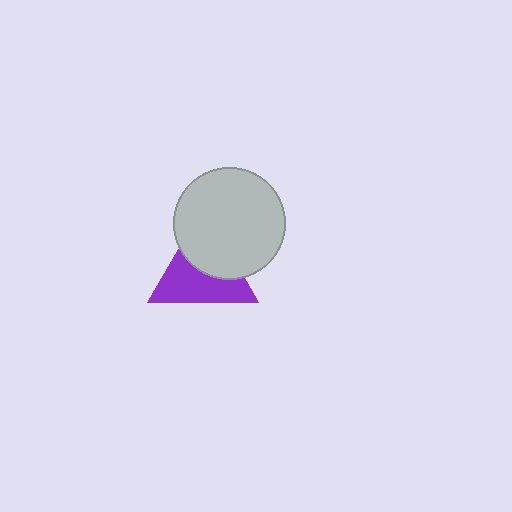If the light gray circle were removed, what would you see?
You would see the complete purple triangle.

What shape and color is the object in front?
The object in front is a light gray circle.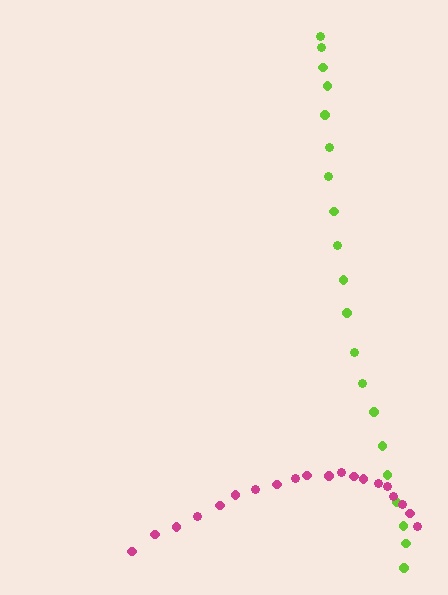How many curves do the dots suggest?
There are 2 distinct paths.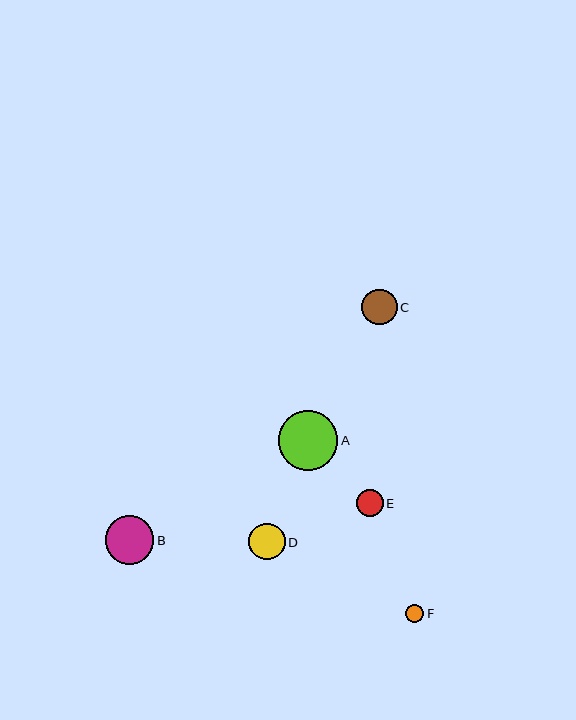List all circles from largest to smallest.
From largest to smallest: A, B, D, C, E, F.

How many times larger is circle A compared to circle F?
Circle A is approximately 3.4 times the size of circle F.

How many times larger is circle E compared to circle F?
Circle E is approximately 1.5 times the size of circle F.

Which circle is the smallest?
Circle F is the smallest with a size of approximately 18 pixels.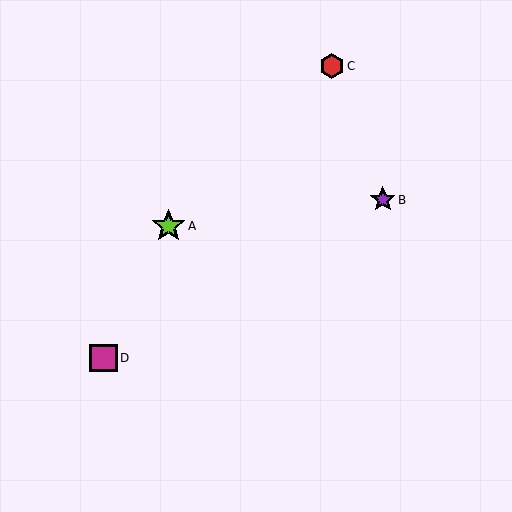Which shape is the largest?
The lime star (labeled A) is the largest.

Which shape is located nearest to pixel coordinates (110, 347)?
The magenta square (labeled D) at (103, 358) is nearest to that location.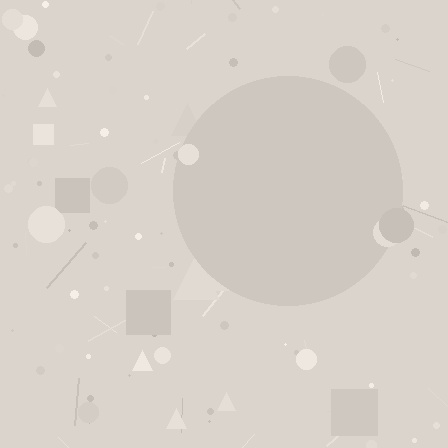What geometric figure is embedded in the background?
A circle is embedded in the background.